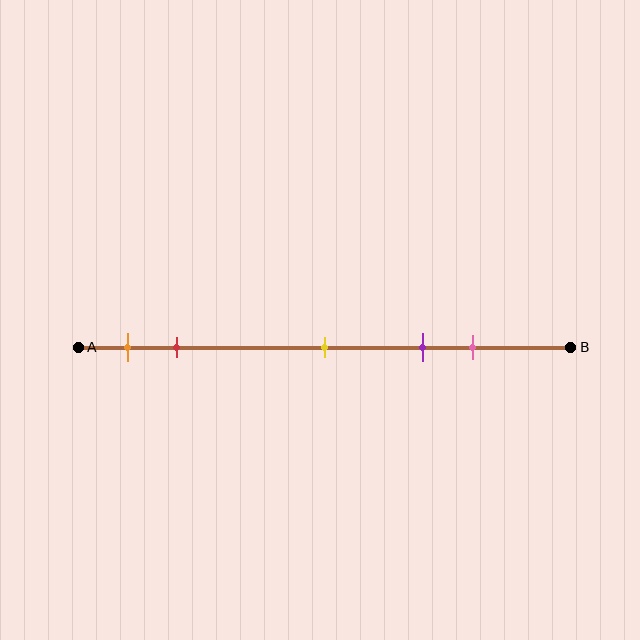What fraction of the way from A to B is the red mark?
The red mark is approximately 20% (0.2) of the way from A to B.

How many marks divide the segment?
There are 5 marks dividing the segment.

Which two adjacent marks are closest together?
The orange and red marks are the closest adjacent pair.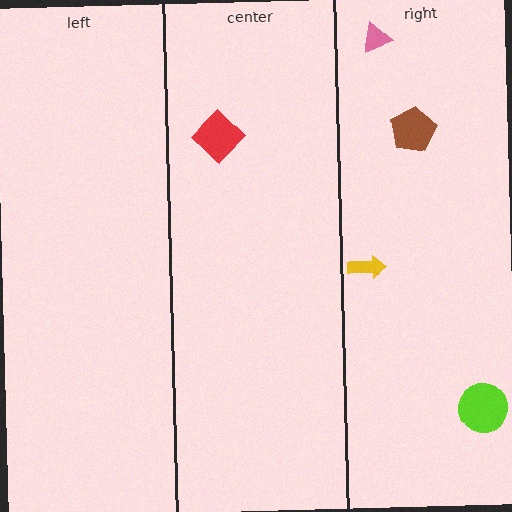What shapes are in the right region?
The brown pentagon, the yellow arrow, the pink triangle, the lime circle.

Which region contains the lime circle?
The right region.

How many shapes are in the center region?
1.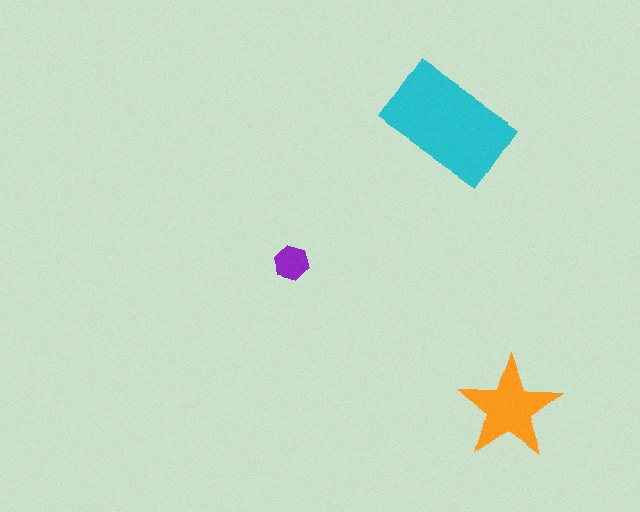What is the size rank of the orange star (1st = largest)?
2nd.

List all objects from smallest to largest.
The purple hexagon, the orange star, the cyan rectangle.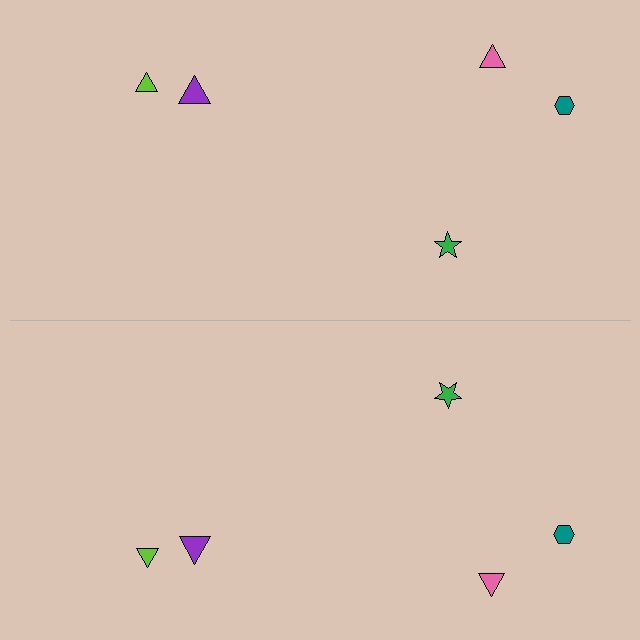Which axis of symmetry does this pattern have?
The pattern has a horizontal axis of symmetry running through the center of the image.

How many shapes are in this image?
There are 10 shapes in this image.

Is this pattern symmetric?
Yes, this pattern has bilateral (reflection) symmetry.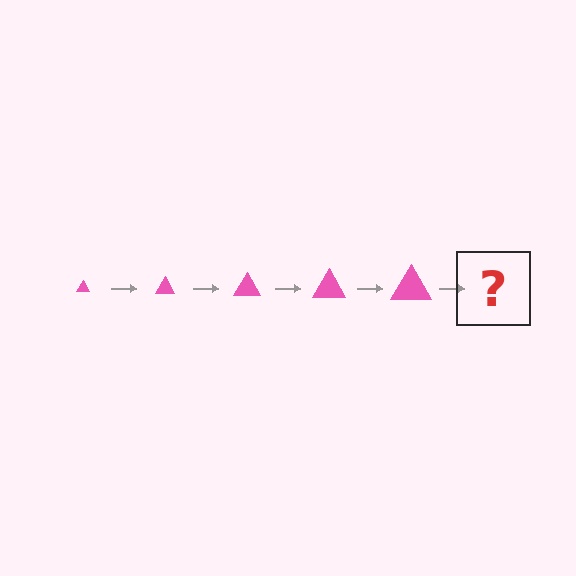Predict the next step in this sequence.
The next step is a pink triangle, larger than the previous one.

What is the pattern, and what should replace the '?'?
The pattern is that the triangle gets progressively larger each step. The '?' should be a pink triangle, larger than the previous one.